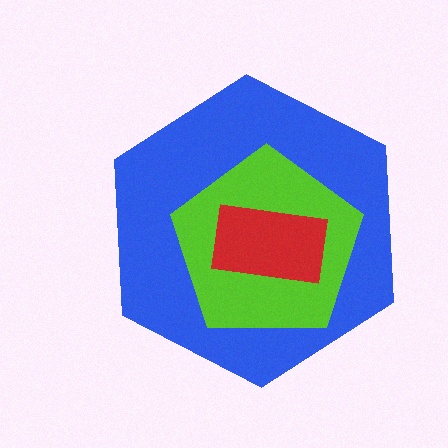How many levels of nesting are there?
3.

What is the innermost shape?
The red rectangle.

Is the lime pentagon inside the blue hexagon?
Yes.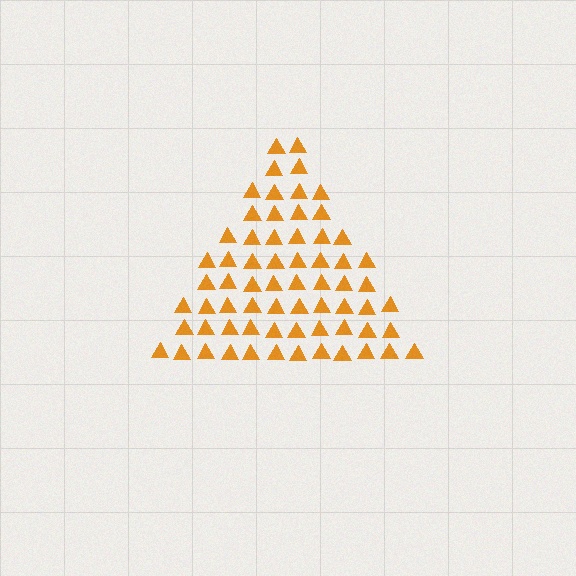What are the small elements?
The small elements are triangles.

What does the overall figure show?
The overall figure shows a triangle.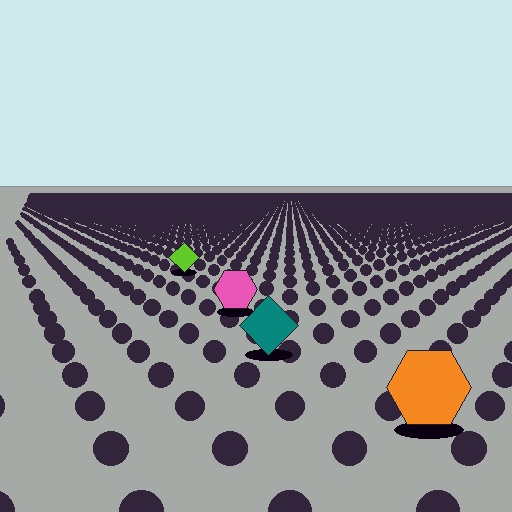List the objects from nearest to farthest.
From nearest to farthest: the orange hexagon, the teal diamond, the pink hexagon, the lime diamond.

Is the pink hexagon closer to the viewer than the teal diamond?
No. The teal diamond is closer — you can tell from the texture gradient: the ground texture is coarser near it.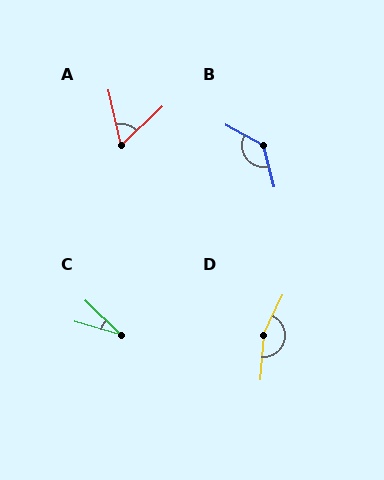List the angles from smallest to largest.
C (28°), A (59°), B (133°), D (158°).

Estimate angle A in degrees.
Approximately 59 degrees.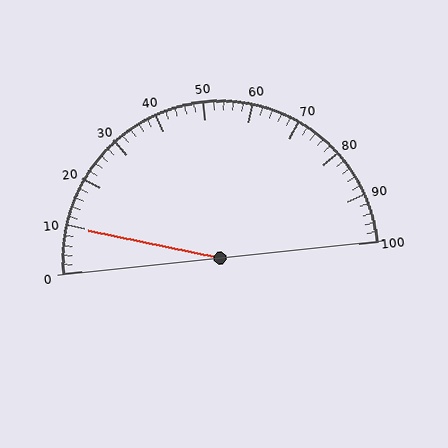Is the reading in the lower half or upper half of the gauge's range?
The reading is in the lower half of the range (0 to 100).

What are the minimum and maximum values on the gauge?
The gauge ranges from 0 to 100.